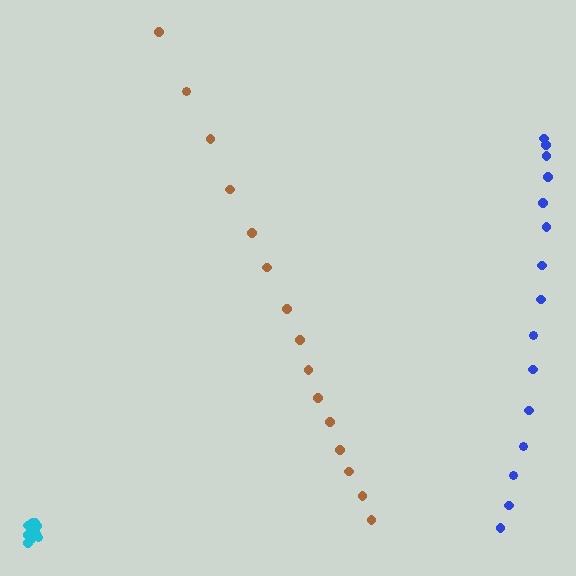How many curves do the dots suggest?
There are 3 distinct paths.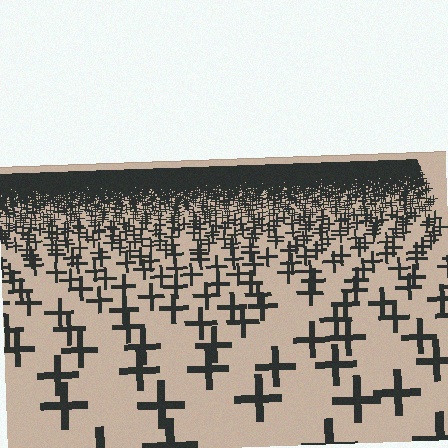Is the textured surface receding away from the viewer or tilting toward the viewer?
The surface is receding away from the viewer. Texture elements get smaller and denser toward the top.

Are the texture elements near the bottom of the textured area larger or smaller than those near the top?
Larger. Near the bottom, elements are closer to the viewer and appear at a bigger on-screen size.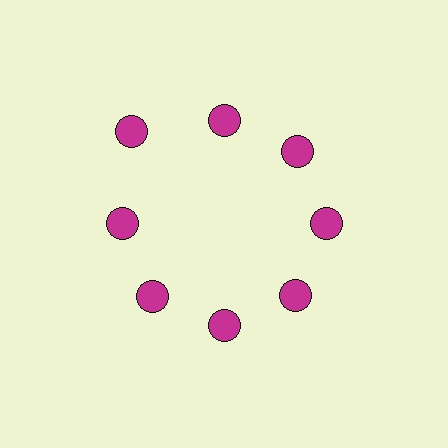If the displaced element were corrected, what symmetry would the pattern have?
It would have 8-fold rotational symmetry — the pattern would map onto itself every 45 degrees.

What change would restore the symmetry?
The symmetry would be restored by moving it inward, back onto the ring so that all 8 circles sit at equal angles and equal distance from the center.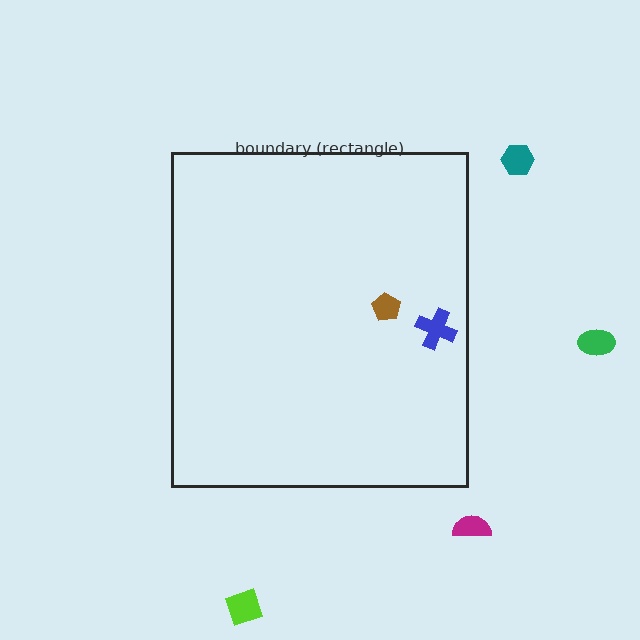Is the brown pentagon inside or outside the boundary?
Inside.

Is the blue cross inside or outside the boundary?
Inside.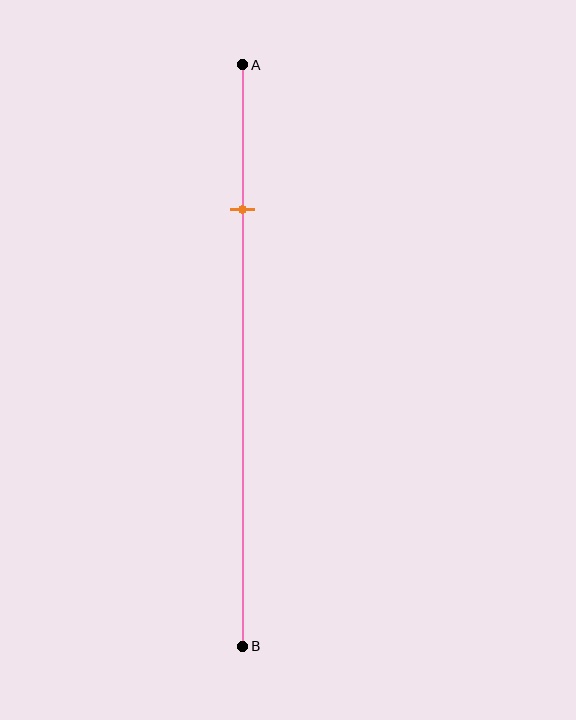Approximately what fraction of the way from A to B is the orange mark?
The orange mark is approximately 25% of the way from A to B.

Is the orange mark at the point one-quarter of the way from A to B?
Yes, the mark is approximately at the one-quarter point.